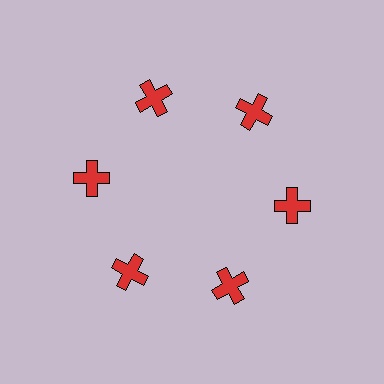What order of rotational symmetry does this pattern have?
This pattern has 6-fold rotational symmetry.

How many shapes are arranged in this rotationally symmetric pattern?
There are 6 shapes, arranged in 6 groups of 1.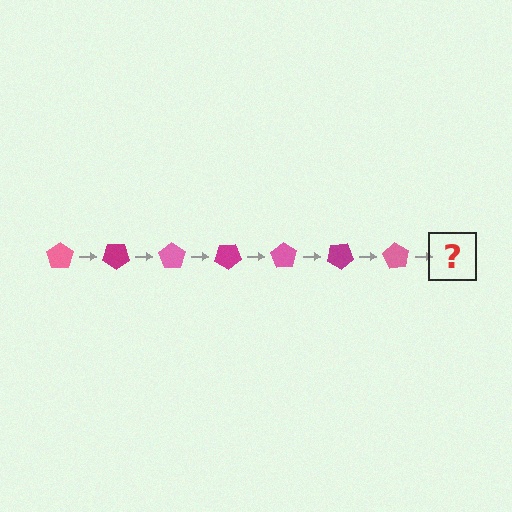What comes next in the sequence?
The next element should be a magenta pentagon, rotated 245 degrees from the start.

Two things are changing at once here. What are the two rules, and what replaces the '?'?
The two rules are that it rotates 35 degrees each step and the color cycles through pink and magenta. The '?' should be a magenta pentagon, rotated 245 degrees from the start.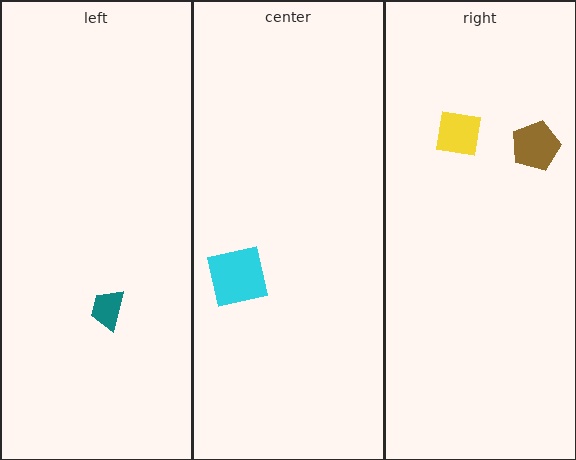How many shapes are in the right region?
2.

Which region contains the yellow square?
The right region.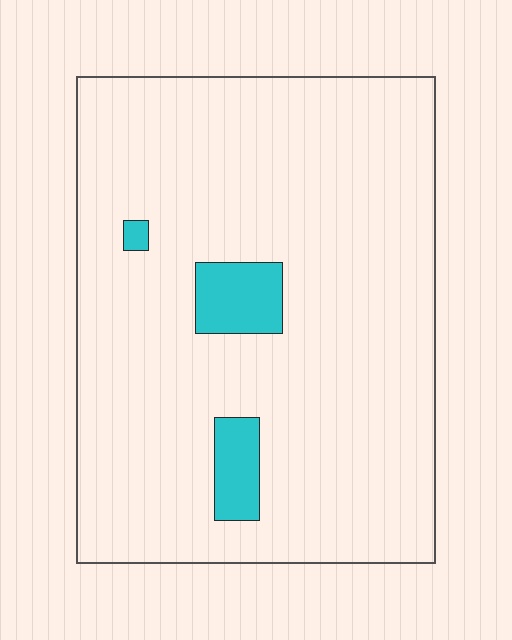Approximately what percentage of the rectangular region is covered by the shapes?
Approximately 5%.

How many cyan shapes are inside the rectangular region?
3.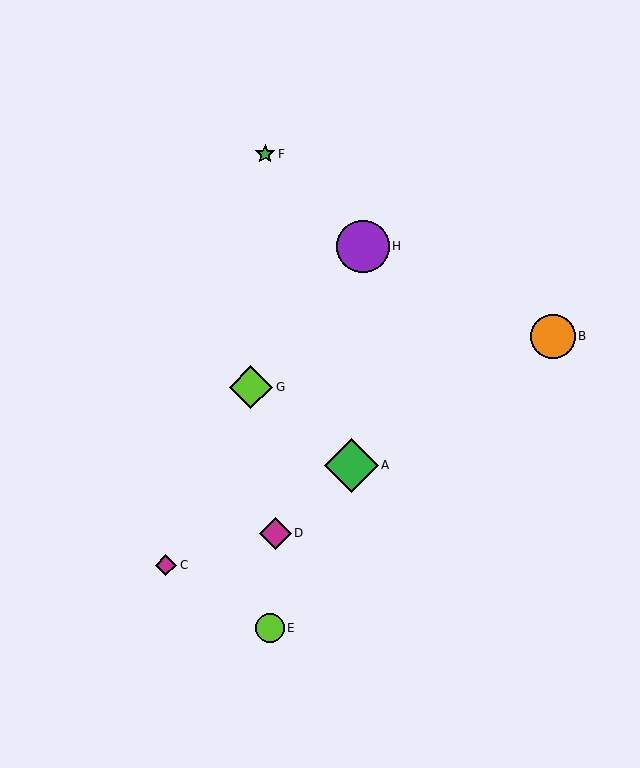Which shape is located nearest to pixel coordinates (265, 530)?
The magenta diamond (labeled D) at (275, 533) is nearest to that location.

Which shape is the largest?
The green diamond (labeled A) is the largest.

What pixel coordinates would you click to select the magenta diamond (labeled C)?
Click at (166, 565) to select the magenta diamond C.